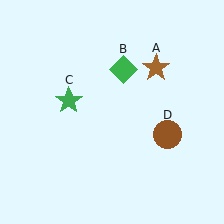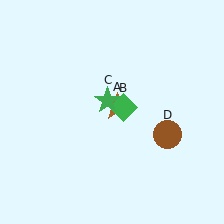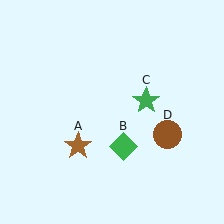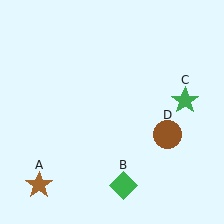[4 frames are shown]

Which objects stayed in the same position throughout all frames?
Brown circle (object D) remained stationary.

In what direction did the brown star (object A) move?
The brown star (object A) moved down and to the left.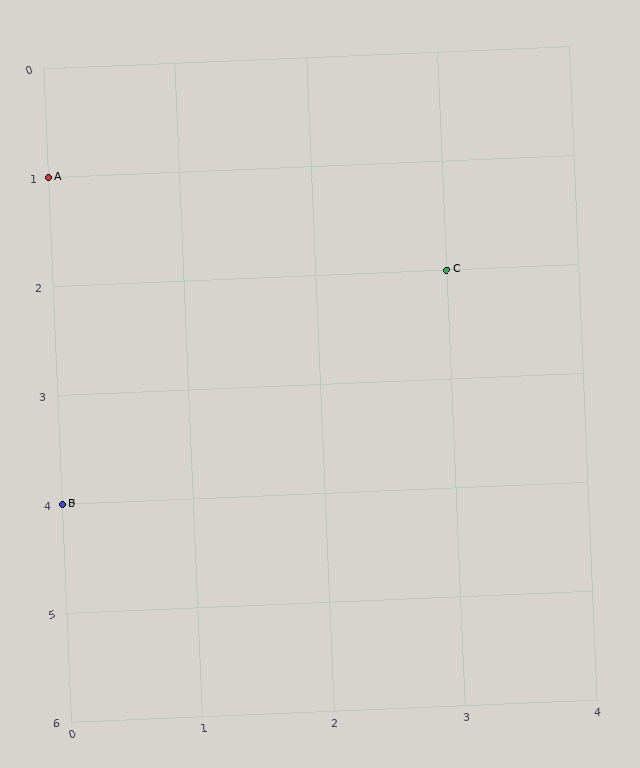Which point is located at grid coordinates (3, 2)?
Point C is at (3, 2).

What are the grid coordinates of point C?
Point C is at grid coordinates (3, 2).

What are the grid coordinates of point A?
Point A is at grid coordinates (0, 1).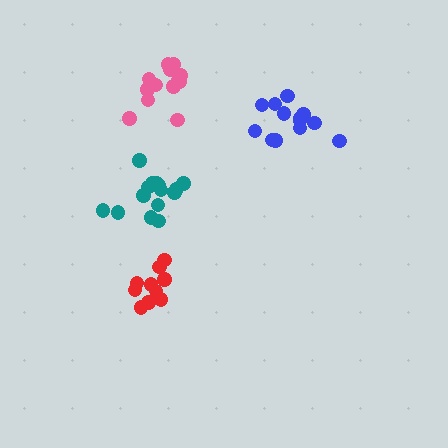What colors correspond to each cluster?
The clusters are colored: red, teal, pink, blue.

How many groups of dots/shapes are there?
There are 4 groups.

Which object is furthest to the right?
The blue cluster is rightmost.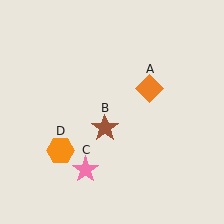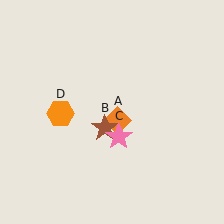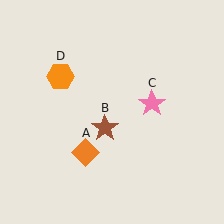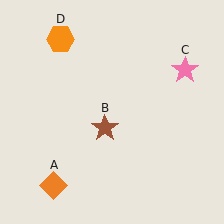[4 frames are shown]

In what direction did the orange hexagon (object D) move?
The orange hexagon (object D) moved up.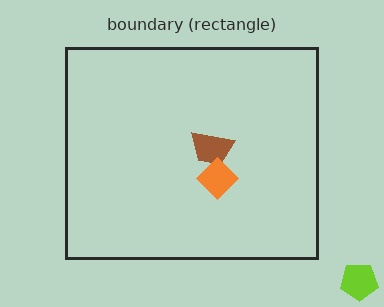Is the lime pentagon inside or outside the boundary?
Outside.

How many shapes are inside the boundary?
2 inside, 1 outside.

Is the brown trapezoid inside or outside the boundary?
Inside.